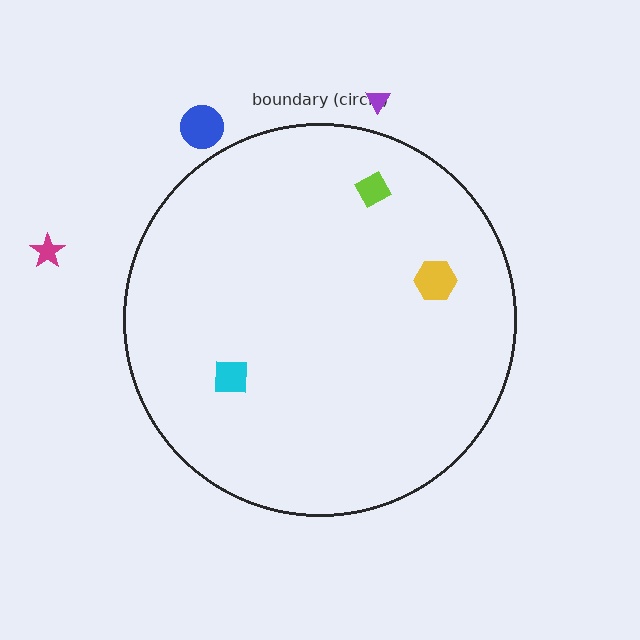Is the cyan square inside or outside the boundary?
Inside.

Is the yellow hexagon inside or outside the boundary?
Inside.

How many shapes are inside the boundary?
3 inside, 3 outside.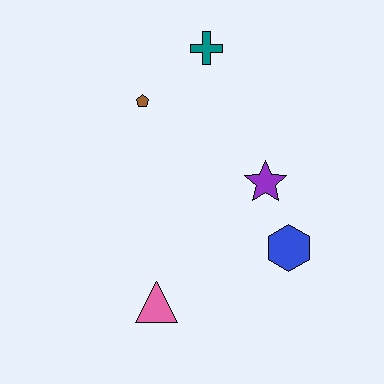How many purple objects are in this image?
There is 1 purple object.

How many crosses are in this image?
There is 1 cross.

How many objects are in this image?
There are 5 objects.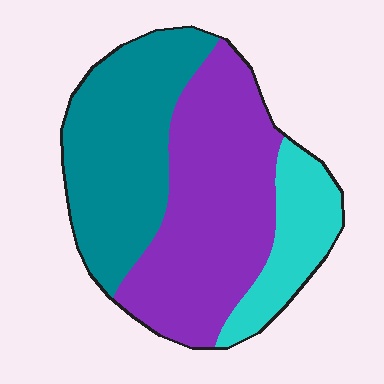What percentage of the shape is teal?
Teal takes up about three eighths (3/8) of the shape.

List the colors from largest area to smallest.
From largest to smallest: purple, teal, cyan.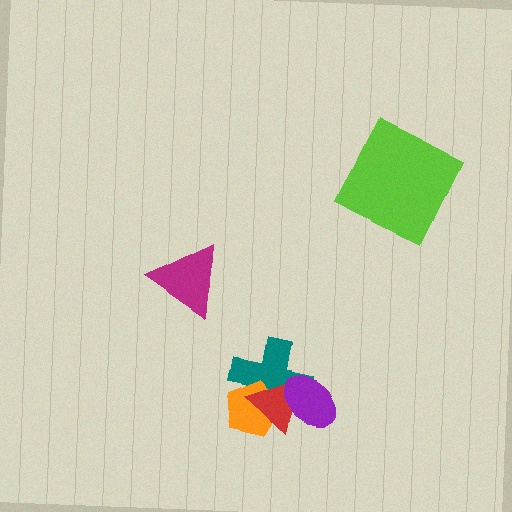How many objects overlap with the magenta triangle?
0 objects overlap with the magenta triangle.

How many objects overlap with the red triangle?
3 objects overlap with the red triangle.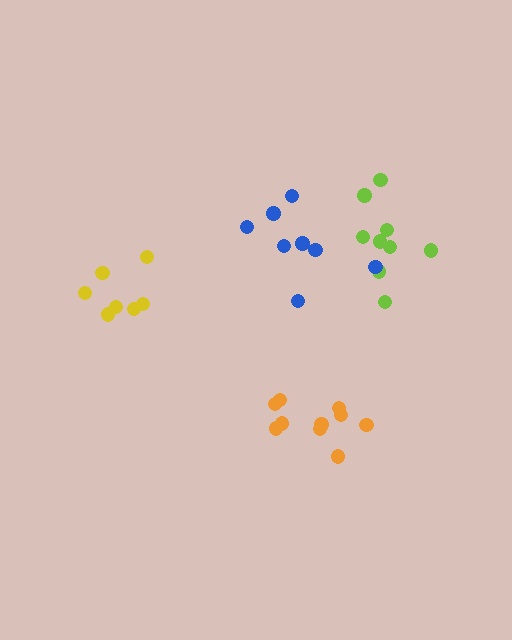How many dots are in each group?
Group 1: 10 dots, Group 2: 9 dots, Group 3: 7 dots, Group 4: 8 dots (34 total).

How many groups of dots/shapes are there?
There are 4 groups.